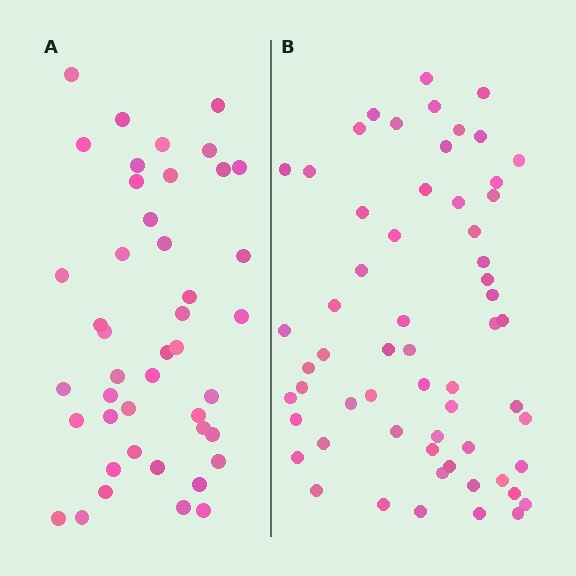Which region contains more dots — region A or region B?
Region B (the right region) has more dots.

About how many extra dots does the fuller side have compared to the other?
Region B has approximately 15 more dots than region A.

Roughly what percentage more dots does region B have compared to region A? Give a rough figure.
About 35% more.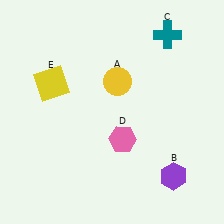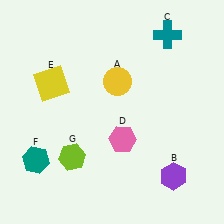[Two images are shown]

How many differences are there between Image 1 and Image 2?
There are 2 differences between the two images.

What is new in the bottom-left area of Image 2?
A teal hexagon (F) was added in the bottom-left area of Image 2.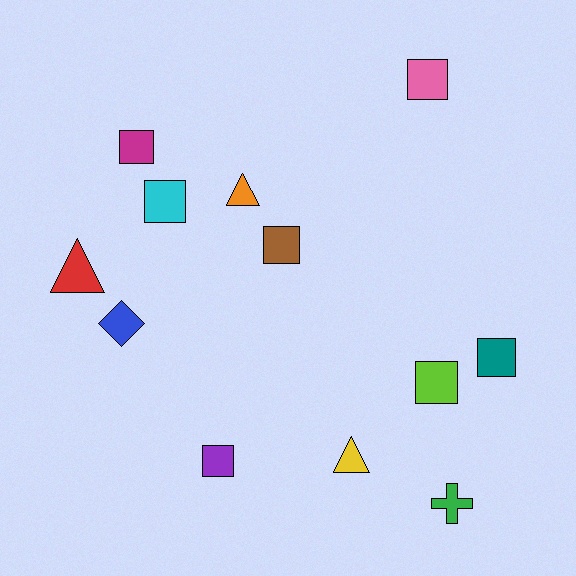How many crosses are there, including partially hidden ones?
There is 1 cross.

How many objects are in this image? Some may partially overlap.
There are 12 objects.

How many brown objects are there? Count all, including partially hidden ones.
There is 1 brown object.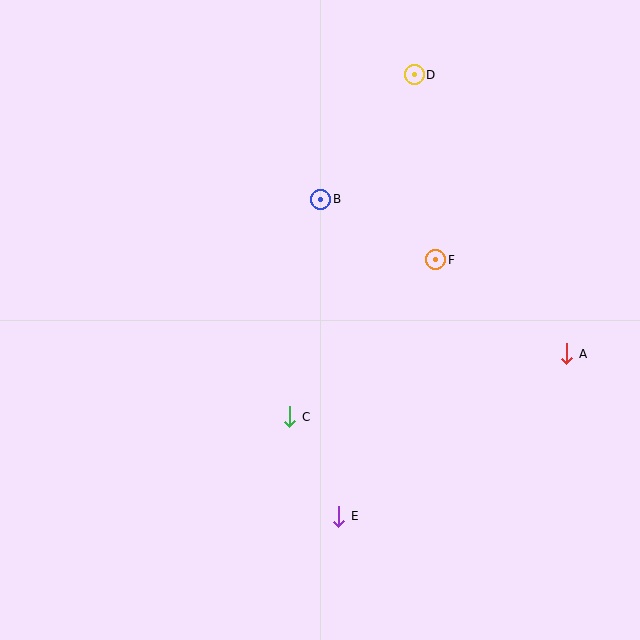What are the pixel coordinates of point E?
Point E is at (339, 516).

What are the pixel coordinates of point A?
Point A is at (567, 354).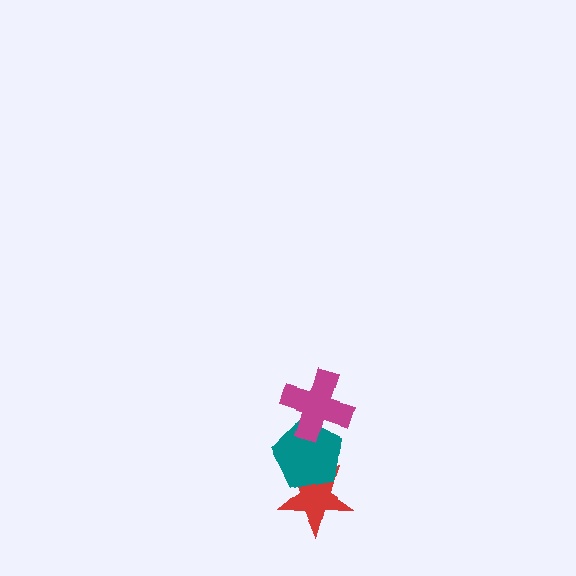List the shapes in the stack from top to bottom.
From top to bottom: the magenta cross, the teal pentagon, the red star.